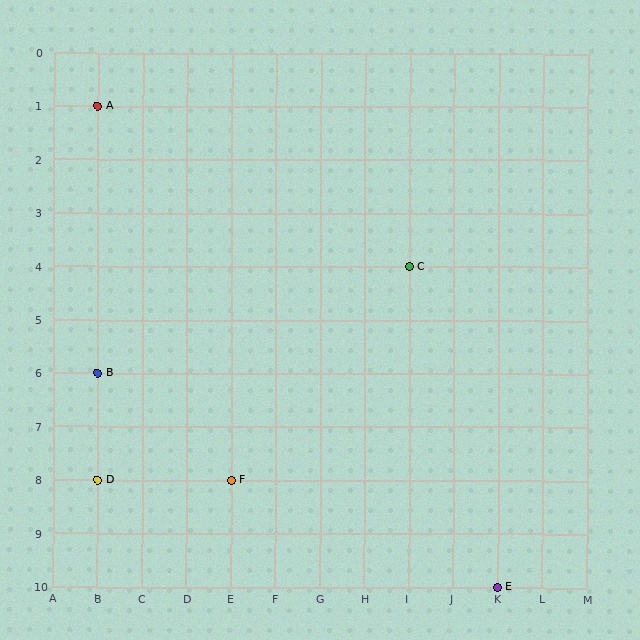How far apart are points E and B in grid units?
Points E and B are 9 columns and 4 rows apart (about 9.8 grid units diagonally).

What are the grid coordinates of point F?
Point F is at grid coordinates (E, 8).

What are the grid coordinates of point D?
Point D is at grid coordinates (B, 8).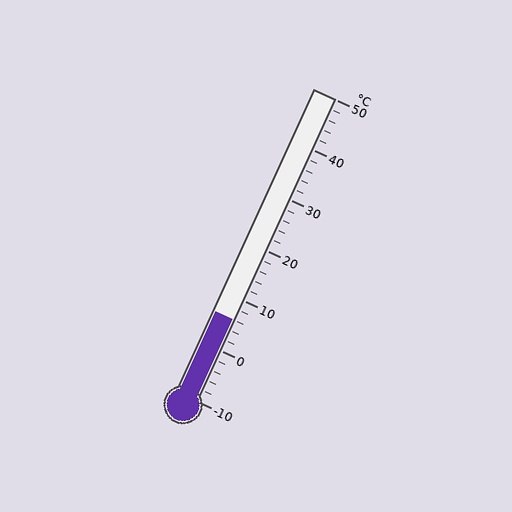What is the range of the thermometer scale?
The thermometer scale ranges from -10°C to 50°C.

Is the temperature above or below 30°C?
The temperature is below 30°C.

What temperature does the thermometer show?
The thermometer shows approximately 6°C.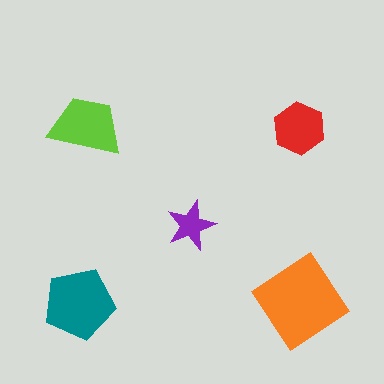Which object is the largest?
The orange diamond.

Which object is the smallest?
The purple star.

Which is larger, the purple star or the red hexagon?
The red hexagon.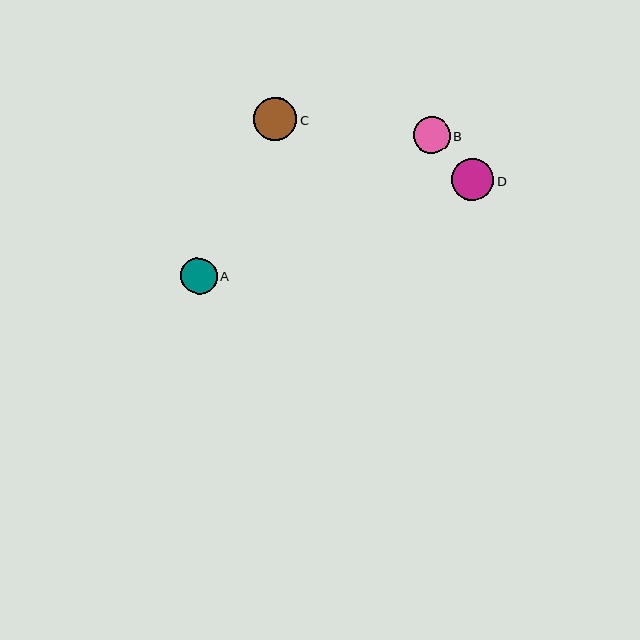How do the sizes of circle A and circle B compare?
Circle A and circle B are approximately the same size.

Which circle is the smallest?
Circle B is the smallest with a size of approximately 36 pixels.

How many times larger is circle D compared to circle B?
Circle D is approximately 1.2 times the size of circle B.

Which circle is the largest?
Circle C is the largest with a size of approximately 43 pixels.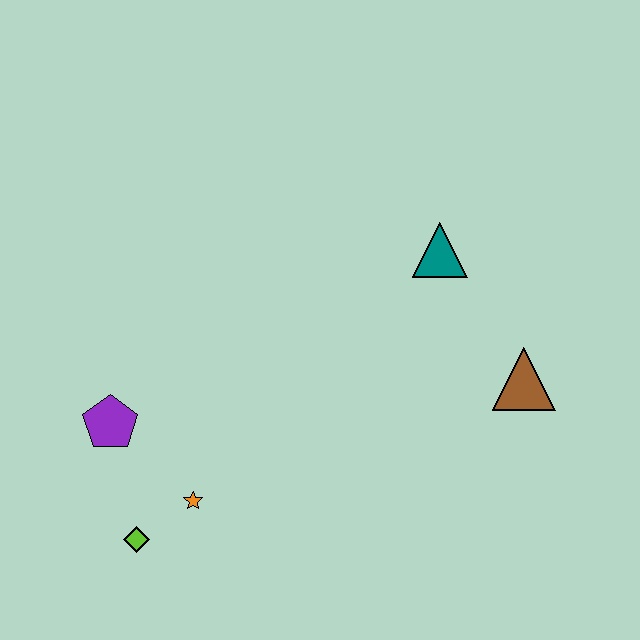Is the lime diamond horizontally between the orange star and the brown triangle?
No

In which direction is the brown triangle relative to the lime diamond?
The brown triangle is to the right of the lime diamond.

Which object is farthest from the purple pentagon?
The brown triangle is farthest from the purple pentagon.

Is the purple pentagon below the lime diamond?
No